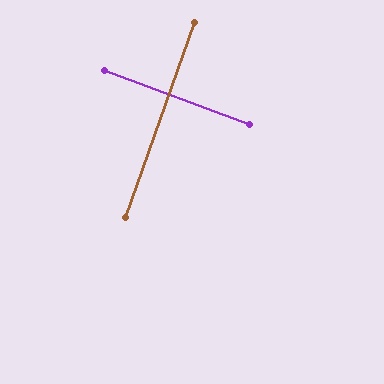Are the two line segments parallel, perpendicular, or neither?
Perpendicular — they meet at approximately 89°.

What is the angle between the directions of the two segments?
Approximately 89 degrees.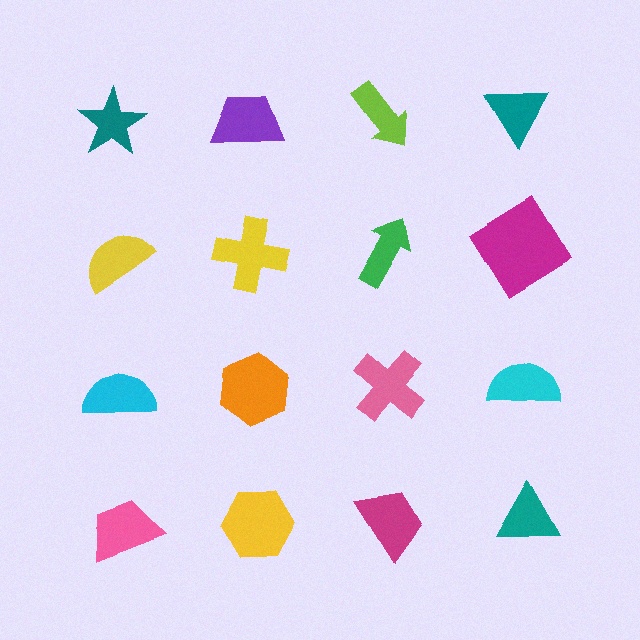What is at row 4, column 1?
A pink trapezoid.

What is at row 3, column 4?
A cyan semicircle.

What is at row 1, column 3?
A lime arrow.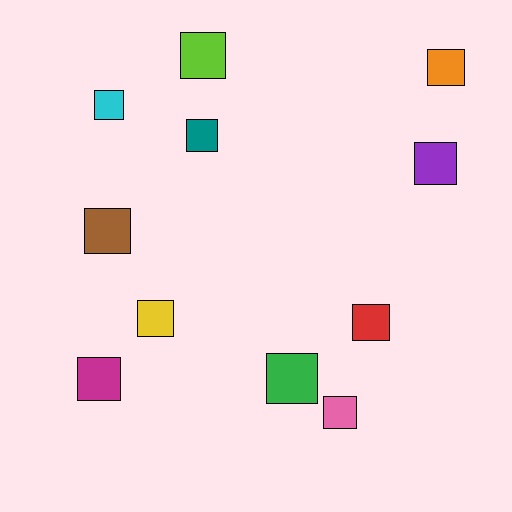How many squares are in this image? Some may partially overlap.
There are 11 squares.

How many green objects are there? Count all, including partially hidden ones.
There is 1 green object.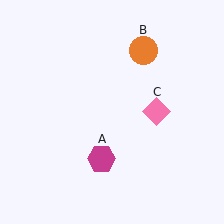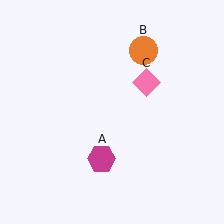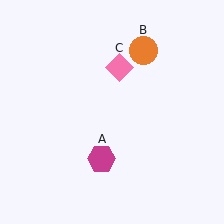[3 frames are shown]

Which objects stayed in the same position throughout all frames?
Magenta hexagon (object A) and orange circle (object B) remained stationary.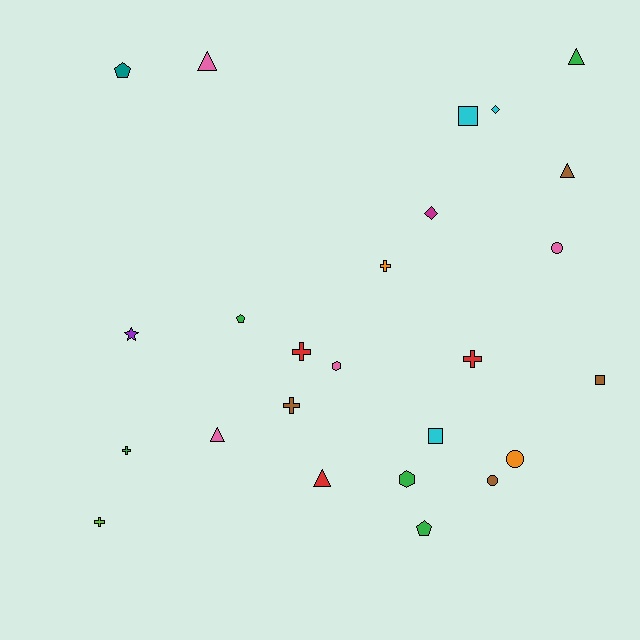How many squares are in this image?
There are 3 squares.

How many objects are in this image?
There are 25 objects.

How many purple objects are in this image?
There is 1 purple object.